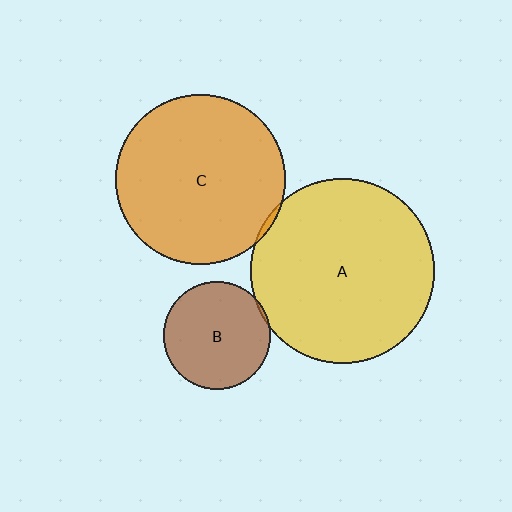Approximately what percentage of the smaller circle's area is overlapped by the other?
Approximately 5%.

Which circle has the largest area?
Circle A (yellow).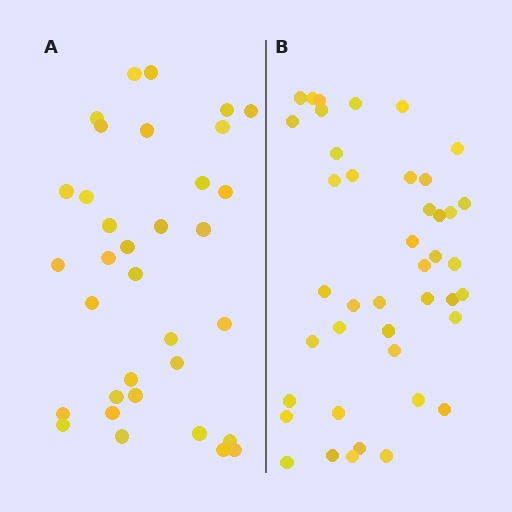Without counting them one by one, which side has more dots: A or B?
Region B (the right region) has more dots.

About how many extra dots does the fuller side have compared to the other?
Region B has roughly 8 or so more dots than region A.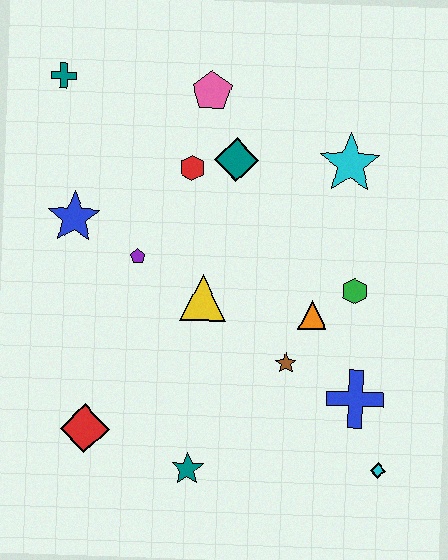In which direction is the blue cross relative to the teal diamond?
The blue cross is below the teal diamond.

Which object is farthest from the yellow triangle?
The teal cross is farthest from the yellow triangle.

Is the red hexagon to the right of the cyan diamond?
No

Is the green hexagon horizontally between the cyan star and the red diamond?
No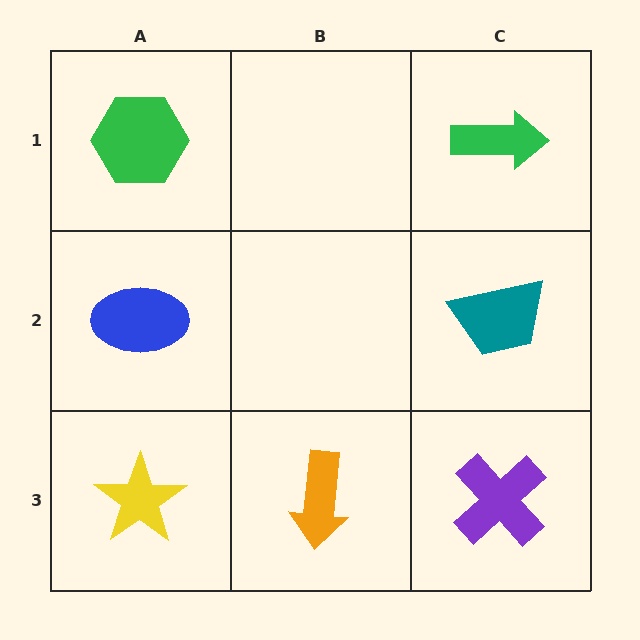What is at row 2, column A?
A blue ellipse.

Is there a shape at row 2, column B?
No, that cell is empty.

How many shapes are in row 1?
2 shapes.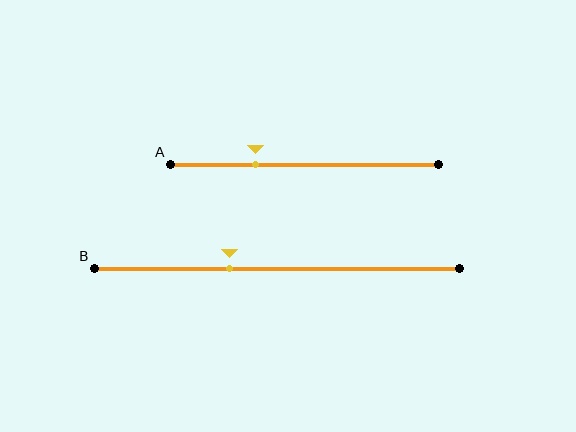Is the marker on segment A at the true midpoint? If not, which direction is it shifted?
No, the marker on segment A is shifted to the left by about 18% of the segment length.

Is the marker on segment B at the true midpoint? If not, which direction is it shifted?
No, the marker on segment B is shifted to the left by about 13% of the segment length.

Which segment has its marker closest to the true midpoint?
Segment B has its marker closest to the true midpoint.